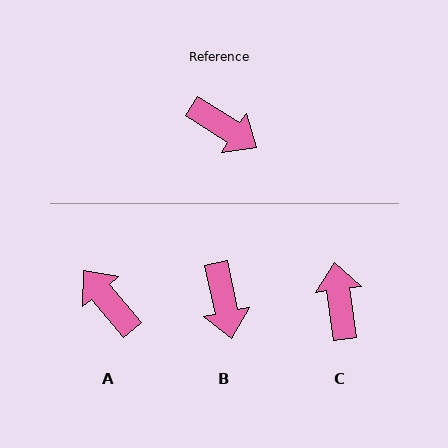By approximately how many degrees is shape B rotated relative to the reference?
Approximately 46 degrees clockwise.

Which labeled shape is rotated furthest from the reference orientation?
A, about 162 degrees away.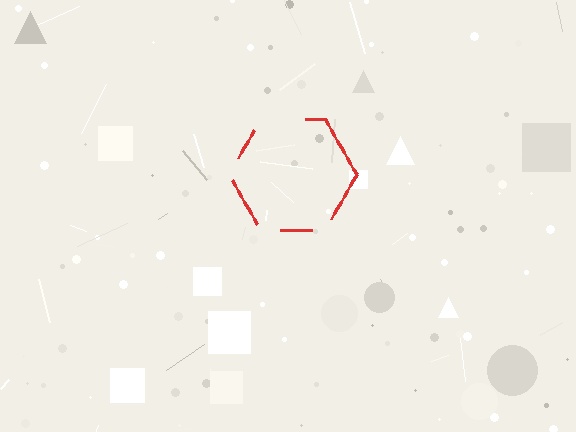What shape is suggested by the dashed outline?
The dashed outline suggests a hexagon.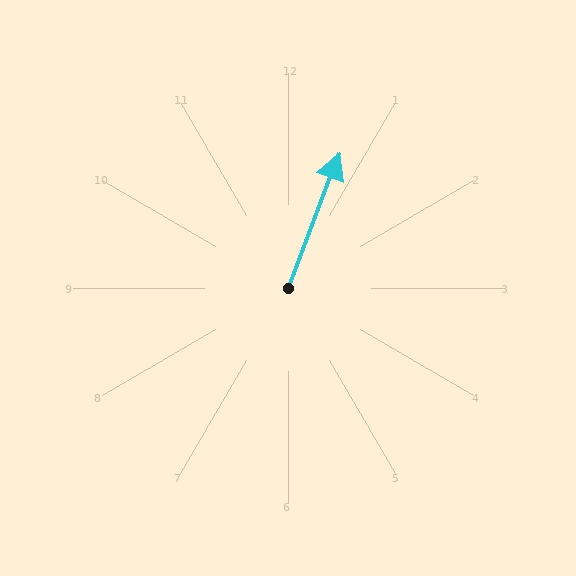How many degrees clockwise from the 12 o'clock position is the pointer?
Approximately 21 degrees.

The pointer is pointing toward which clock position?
Roughly 1 o'clock.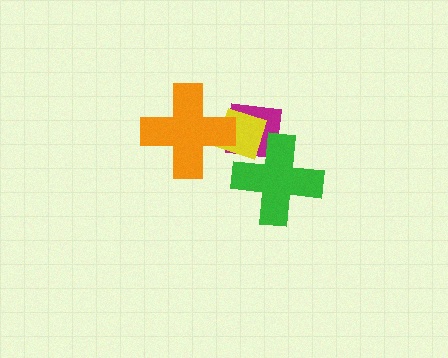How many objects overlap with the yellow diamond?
3 objects overlap with the yellow diamond.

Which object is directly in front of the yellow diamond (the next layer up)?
The green cross is directly in front of the yellow diamond.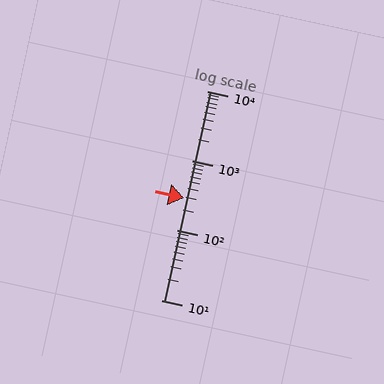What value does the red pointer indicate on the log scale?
The pointer indicates approximately 290.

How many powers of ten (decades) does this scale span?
The scale spans 3 decades, from 10 to 10000.